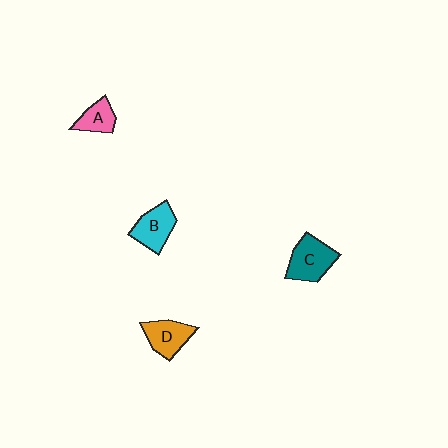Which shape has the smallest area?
Shape A (pink).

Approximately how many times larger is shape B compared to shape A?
Approximately 1.4 times.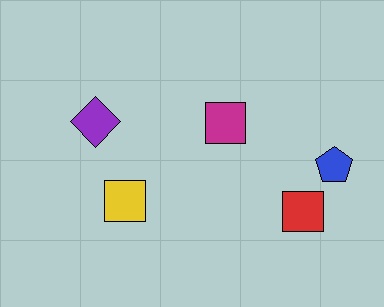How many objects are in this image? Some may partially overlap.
There are 5 objects.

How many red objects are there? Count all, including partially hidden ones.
There is 1 red object.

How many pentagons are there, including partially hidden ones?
There is 1 pentagon.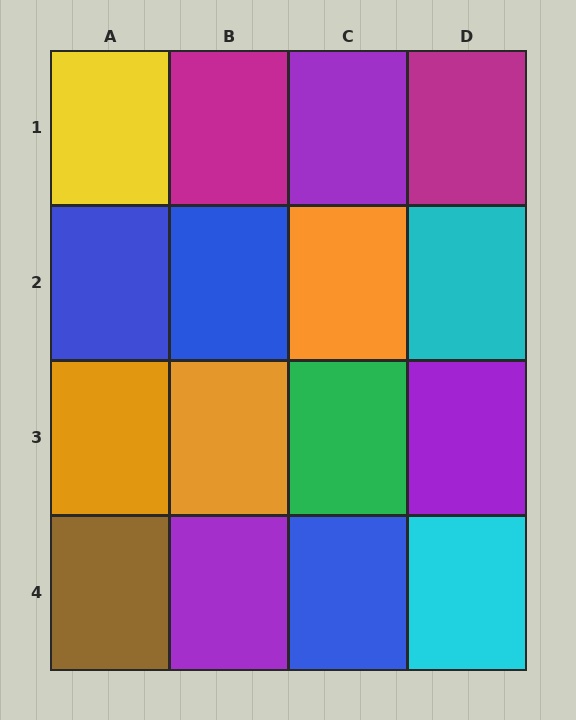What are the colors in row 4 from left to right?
Brown, purple, blue, cyan.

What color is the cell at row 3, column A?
Orange.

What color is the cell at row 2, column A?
Blue.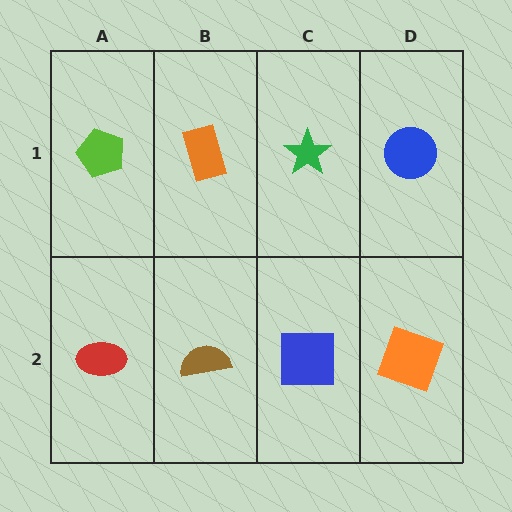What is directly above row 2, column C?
A green star.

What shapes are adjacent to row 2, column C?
A green star (row 1, column C), a brown semicircle (row 2, column B), an orange square (row 2, column D).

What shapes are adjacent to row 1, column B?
A brown semicircle (row 2, column B), a lime pentagon (row 1, column A), a green star (row 1, column C).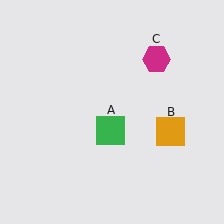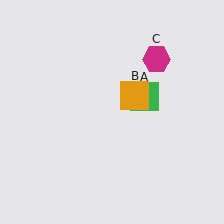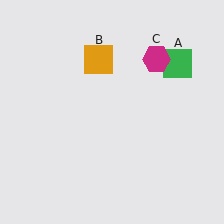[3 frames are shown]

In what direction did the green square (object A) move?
The green square (object A) moved up and to the right.